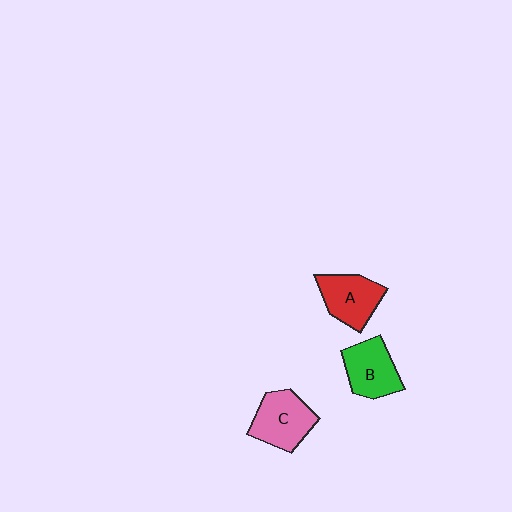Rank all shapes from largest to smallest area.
From largest to smallest: C (pink), B (green), A (red).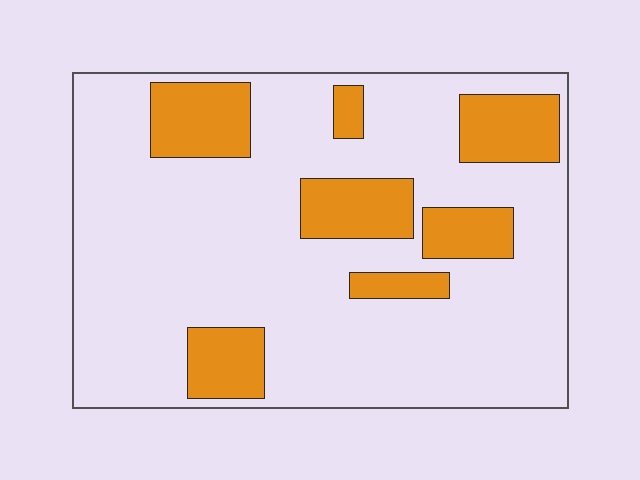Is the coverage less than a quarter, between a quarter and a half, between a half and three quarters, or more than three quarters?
Less than a quarter.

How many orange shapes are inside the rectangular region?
7.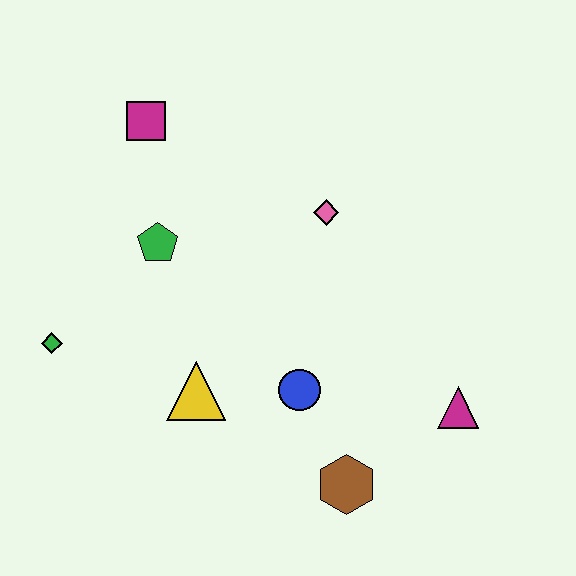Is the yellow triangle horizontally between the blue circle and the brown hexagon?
No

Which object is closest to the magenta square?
The green pentagon is closest to the magenta square.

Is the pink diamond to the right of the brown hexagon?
No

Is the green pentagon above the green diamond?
Yes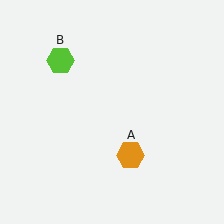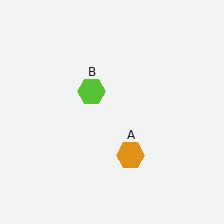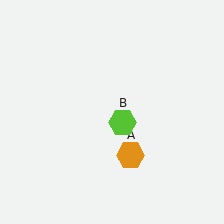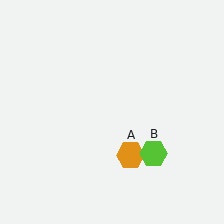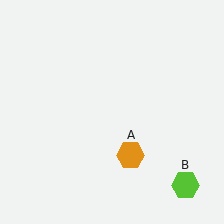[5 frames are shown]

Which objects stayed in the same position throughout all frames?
Orange hexagon (object A) remained stationary.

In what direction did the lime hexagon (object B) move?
The lime hexagon (object B) moved down and to the right.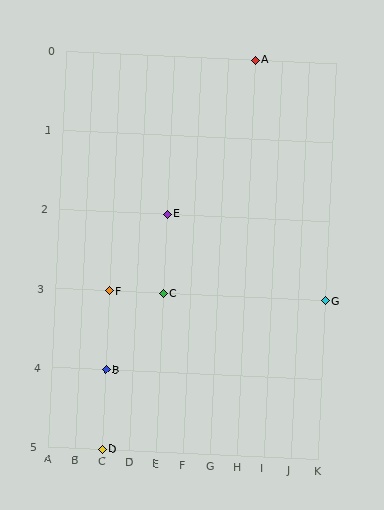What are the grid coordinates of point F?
Point F is at grid coordinates (C, 3).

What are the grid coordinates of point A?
Point A is at grid coordinates (H, 0).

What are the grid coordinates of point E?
Point E is at grid coordinates (E, 2).